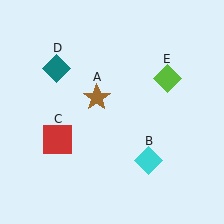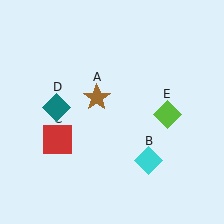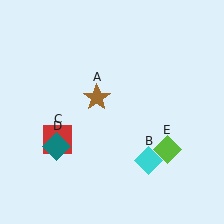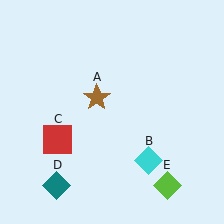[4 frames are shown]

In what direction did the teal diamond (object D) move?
The teal diamond (object D) moved down.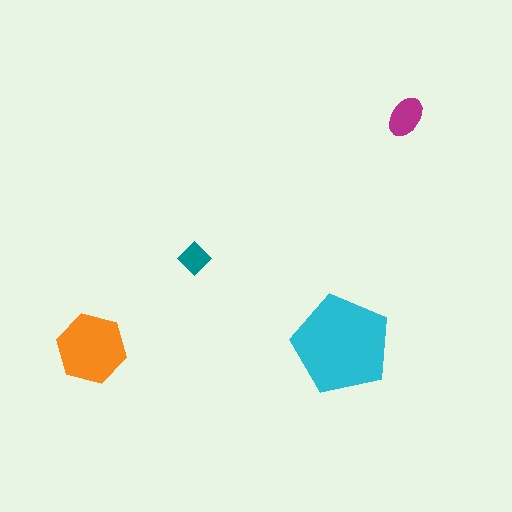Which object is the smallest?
The teal diamond.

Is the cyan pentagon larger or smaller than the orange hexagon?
Larger.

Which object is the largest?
The cyan pentagon.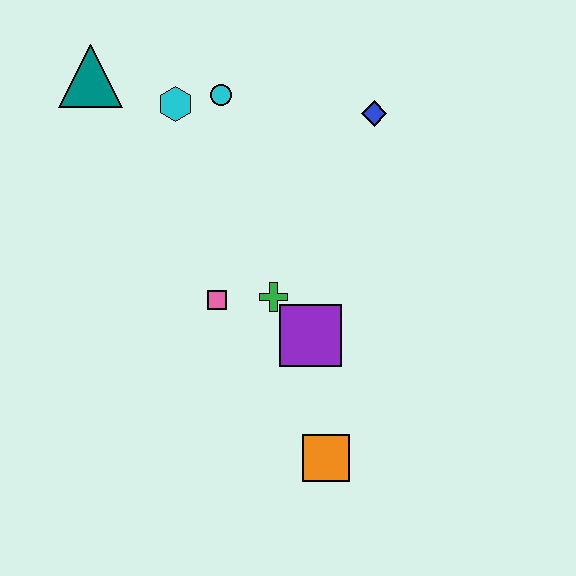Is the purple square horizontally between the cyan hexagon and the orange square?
Yes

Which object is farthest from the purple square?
The teal triangle is farthest from the purple square.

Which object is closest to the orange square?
The purple square is closest to the orange square.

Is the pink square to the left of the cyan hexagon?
No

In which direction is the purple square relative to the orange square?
The purple square is above the orange square.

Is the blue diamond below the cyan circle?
Yes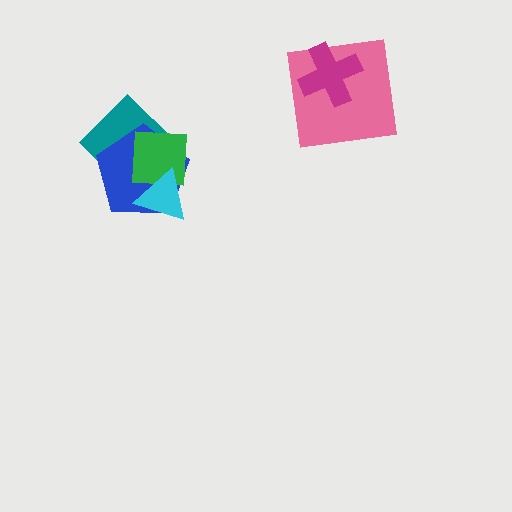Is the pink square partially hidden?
Yes, it is partially covered by another shape.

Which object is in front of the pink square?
The magenta cross is in front of the pink square.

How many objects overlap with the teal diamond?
3 objects overlap with the teal diamond.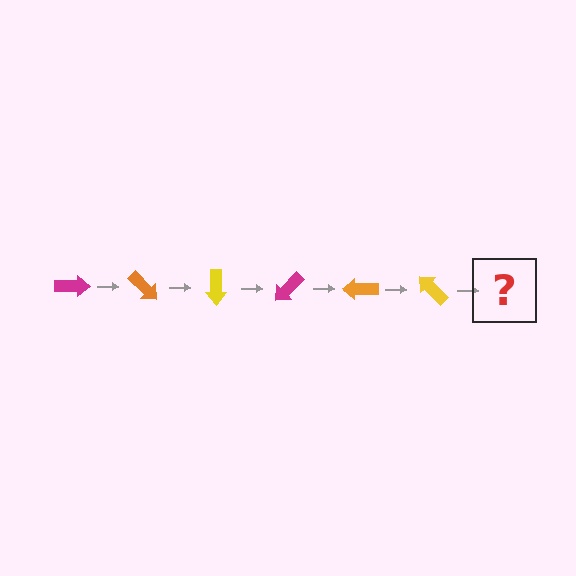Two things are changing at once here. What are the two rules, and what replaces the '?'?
The two rules are that it rotates 45 degrees each step and the color cycles through magenta, orange, and yellow. The '?' should be a magenta arrow, rotated 270 degrees from the start.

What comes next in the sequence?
The next element should be a magenta arrow, rotated 270 degrees from the start.